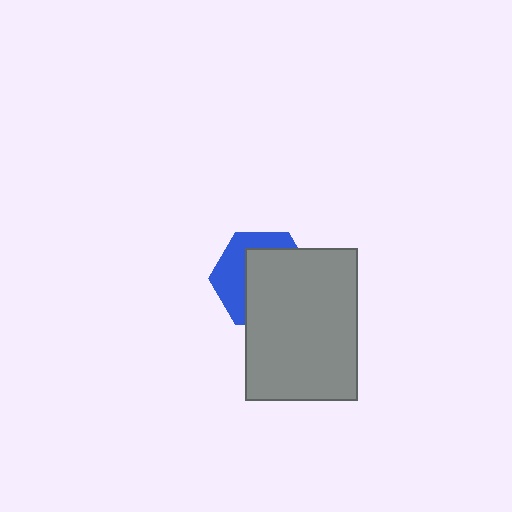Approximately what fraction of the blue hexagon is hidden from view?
Roughly 60% of the blue hexagon is hidden behind the gray rectangle.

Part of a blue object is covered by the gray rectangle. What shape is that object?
It is a hexagon.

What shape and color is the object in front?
The object in front is a gray rectangle.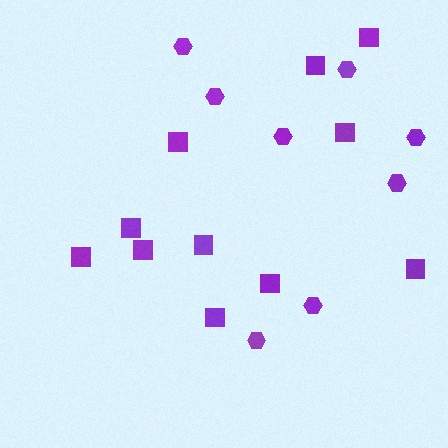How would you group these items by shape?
There are 2 groups: one group of hexagons (8) and one group of squares (11).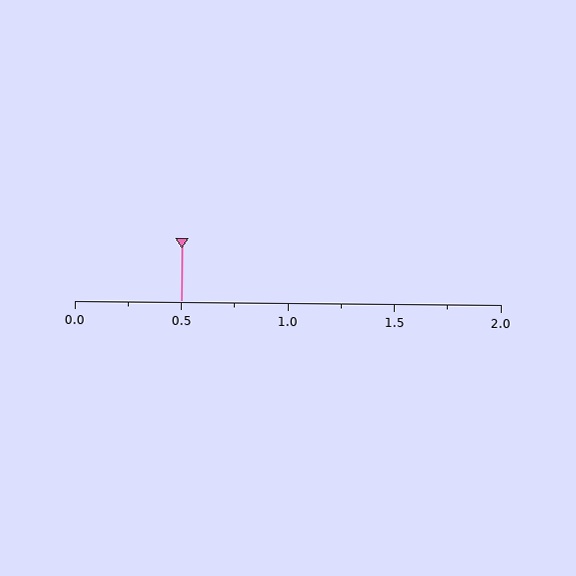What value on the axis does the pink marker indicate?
The marker indicates approximately 0.5.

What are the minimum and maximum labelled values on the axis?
The axis runs from 0.0 to 2.0.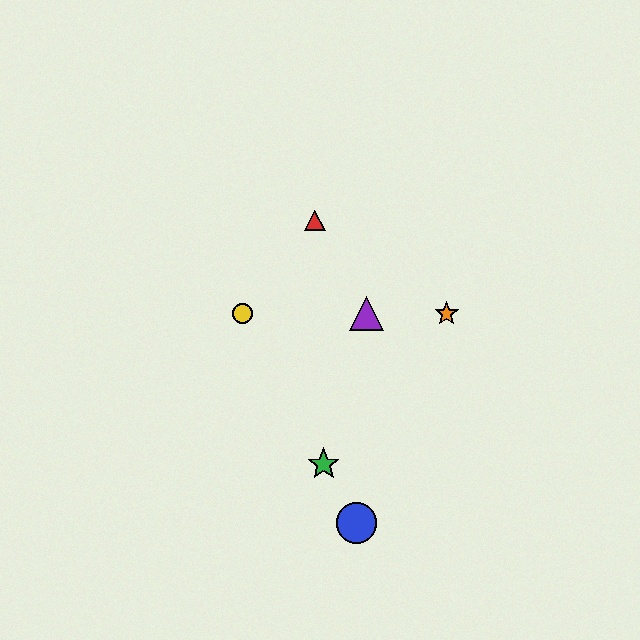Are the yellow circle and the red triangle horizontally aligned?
No, the yellow circle is at y≈314 and the red triangle is at y≈220.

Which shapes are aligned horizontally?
The yellow circle, the purple triangle, the orange star are aligned horizontally.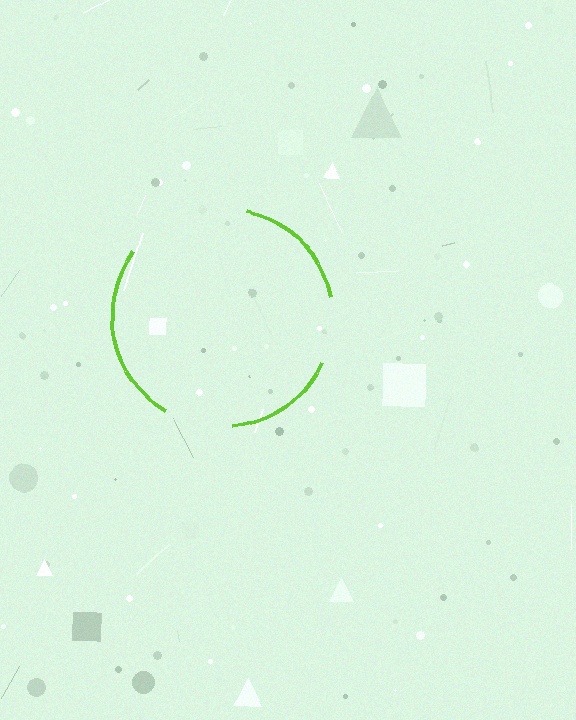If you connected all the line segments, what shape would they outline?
They would outline a circle.